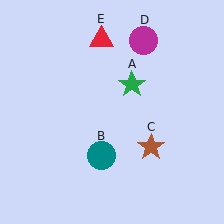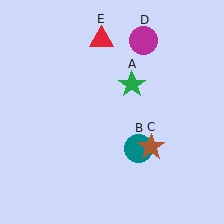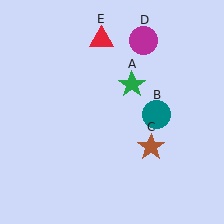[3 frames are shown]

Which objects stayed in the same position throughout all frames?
Green star (object A) and brown star (object C) and magenta circle (object D) and red triangle (object E) remained stationary.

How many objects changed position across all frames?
1 object changed position: teal circle (object B).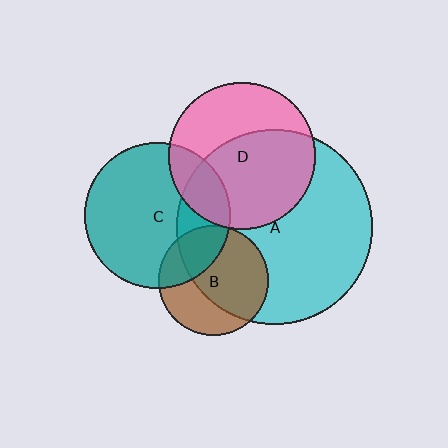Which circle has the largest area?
Circle A (cyan).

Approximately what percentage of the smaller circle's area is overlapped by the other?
Approximately 60%.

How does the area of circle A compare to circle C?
Approximately 1.8 times.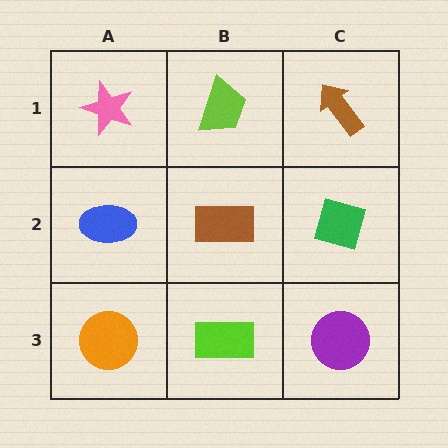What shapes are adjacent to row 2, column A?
A pink star (row 1, column A), an orange circle (row 3, column A), a brown rectangle (row 2, column B).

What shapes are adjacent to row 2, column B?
A lime trapezoid (row 1, column B), a lime rectangle (row 3, column B), a blue ellipse (row 2, column A), a green square (row 2, column C).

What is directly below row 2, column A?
An orange circle.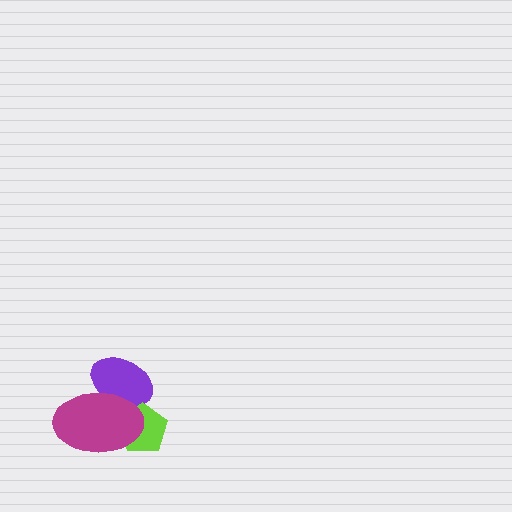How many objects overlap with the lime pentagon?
2 objects overlap with the lime pentagon.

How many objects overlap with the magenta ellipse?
2 objects overlap with the magenta ellipse.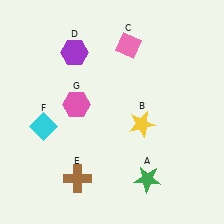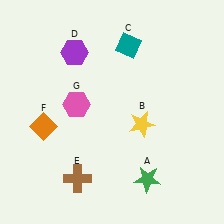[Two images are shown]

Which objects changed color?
C changed from pink to teal. F changed from cyan to orange.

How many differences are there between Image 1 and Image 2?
There are 2 differences between the two images.